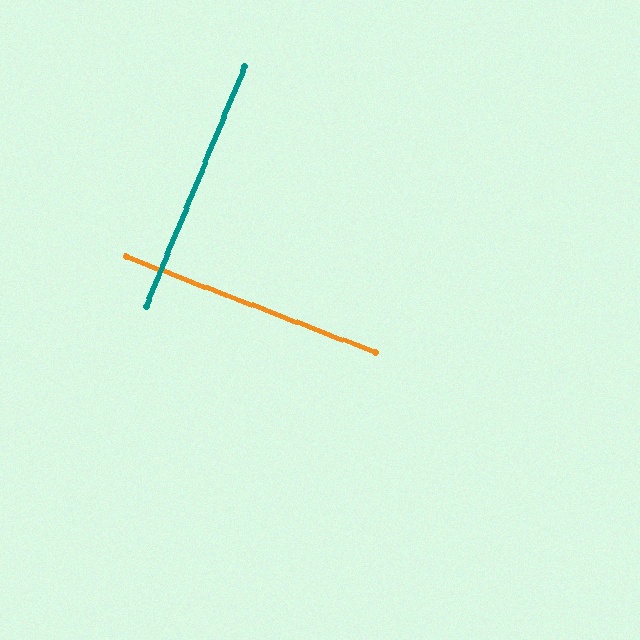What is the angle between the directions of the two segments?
Approximately 88 degrees.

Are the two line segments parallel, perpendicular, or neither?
Perpendicular — they meet at approximately 88°.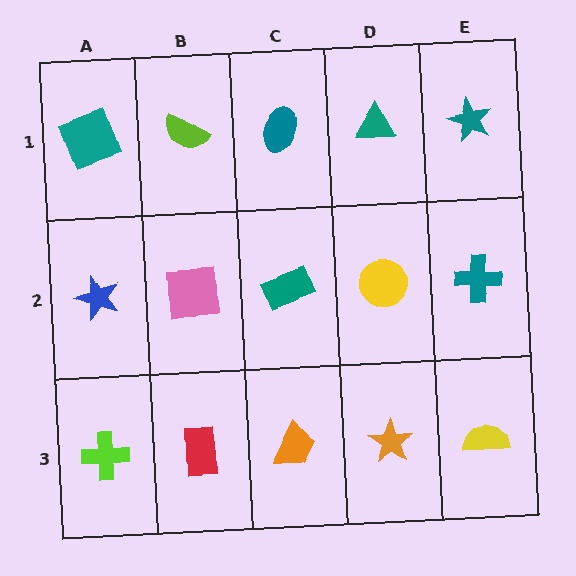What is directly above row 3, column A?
A blue star.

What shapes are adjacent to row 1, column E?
A teal cross (row 2, column E), a teal triangle (row 1, column D).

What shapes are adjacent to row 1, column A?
A blue star (row 2, column A), a lime semicircle (row 1, column B).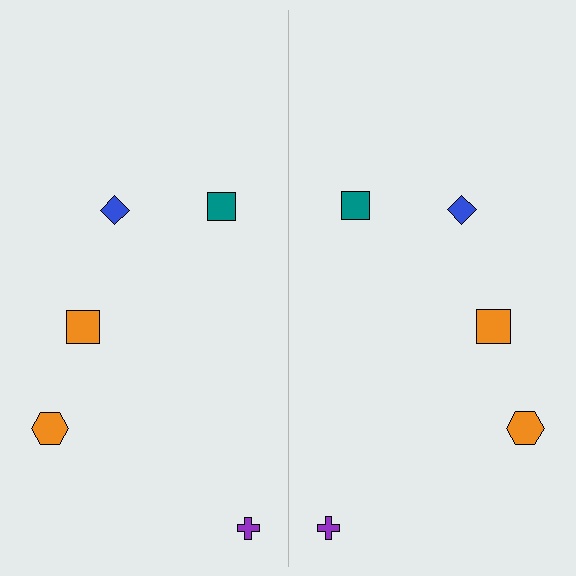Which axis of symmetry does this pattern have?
The pattern has a vertical axis of symmetry running through the center of the image.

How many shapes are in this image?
There are 10 shapes in this image.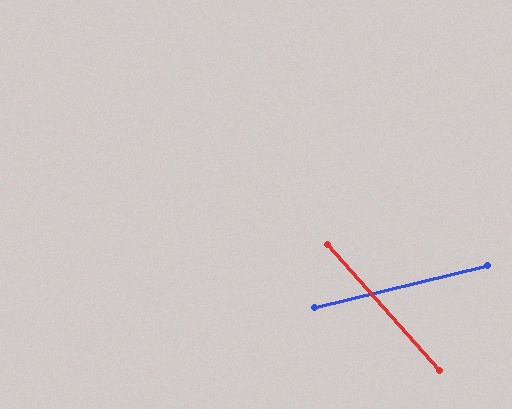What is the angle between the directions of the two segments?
Approximately 62 degrees.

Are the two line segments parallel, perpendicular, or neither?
Neither parallel nor perpendicular — they differ by about 62°.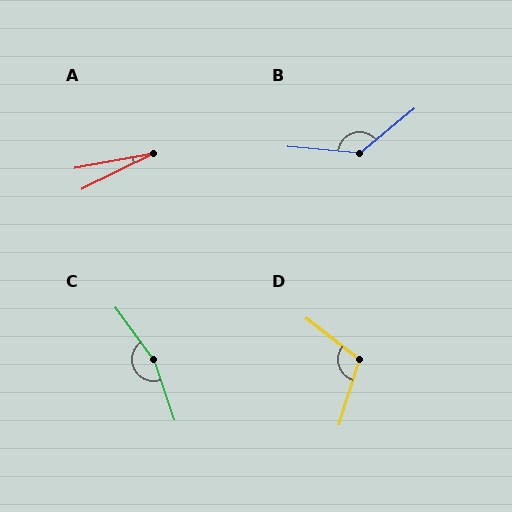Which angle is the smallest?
A, at approximately 15 degrees.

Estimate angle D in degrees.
Approximately 110 degrees.